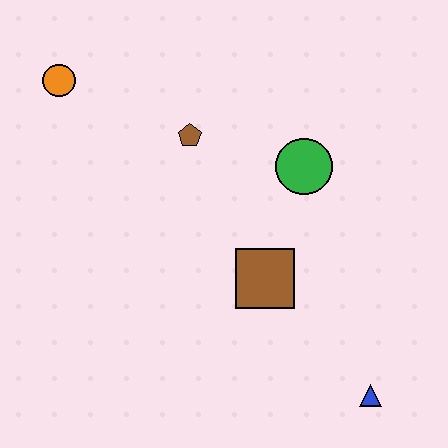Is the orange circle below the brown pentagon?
No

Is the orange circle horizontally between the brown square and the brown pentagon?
No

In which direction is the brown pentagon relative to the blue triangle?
The brown pentagon is above the blue triangle.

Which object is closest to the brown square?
The green circle is closest to the brown square.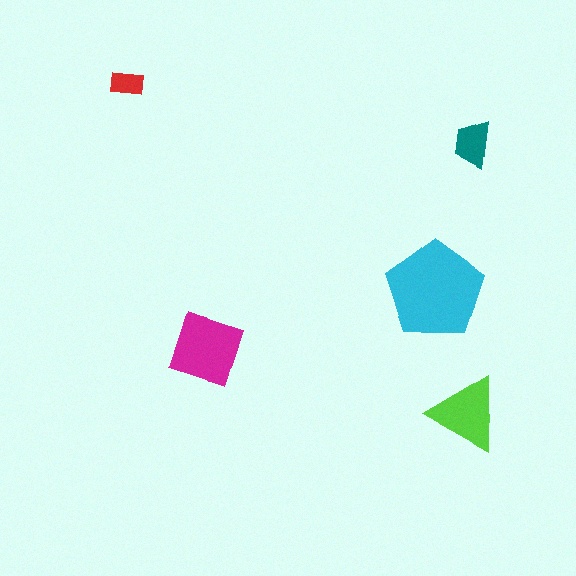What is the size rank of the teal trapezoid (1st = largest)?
4th.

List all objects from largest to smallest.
The cyan pentagon, the magenta square, the lime triangle, the teal trapezoid, the red rectangle.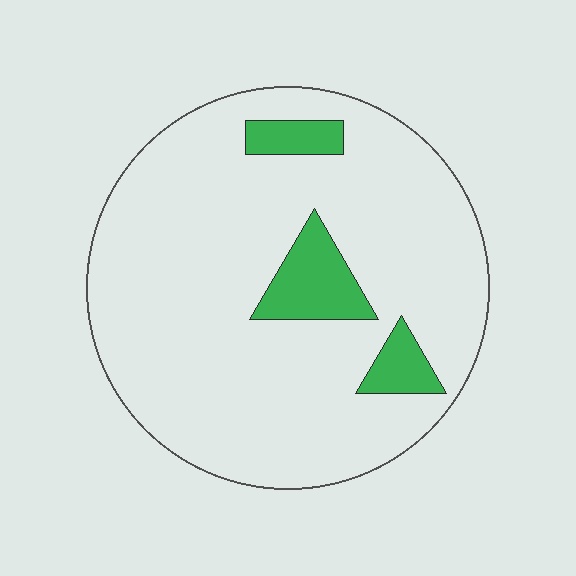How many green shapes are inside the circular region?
3.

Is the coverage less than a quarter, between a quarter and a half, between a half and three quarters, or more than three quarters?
Less than a quarter.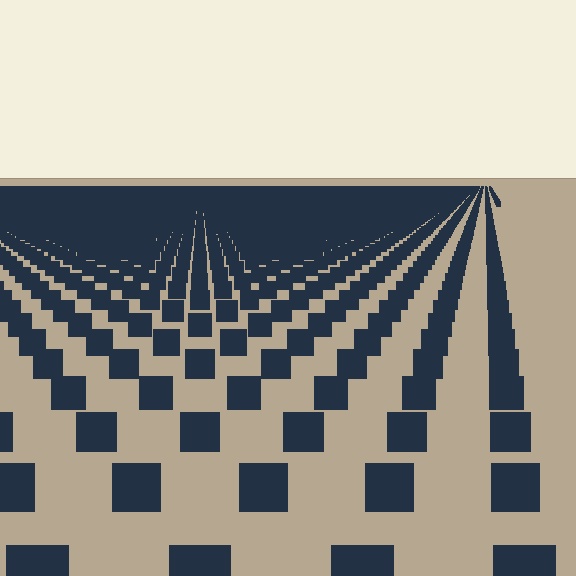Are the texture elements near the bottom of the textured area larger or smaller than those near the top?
Larger. Near the bottom, elements are closer to the viewer and appear at a bigger on-screen size.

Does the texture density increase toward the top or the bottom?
Density increases toward the top.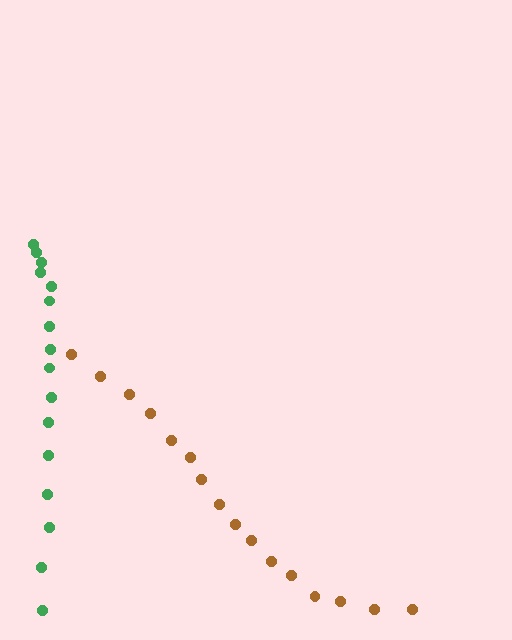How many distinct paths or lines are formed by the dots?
There are 2 distinct paths.